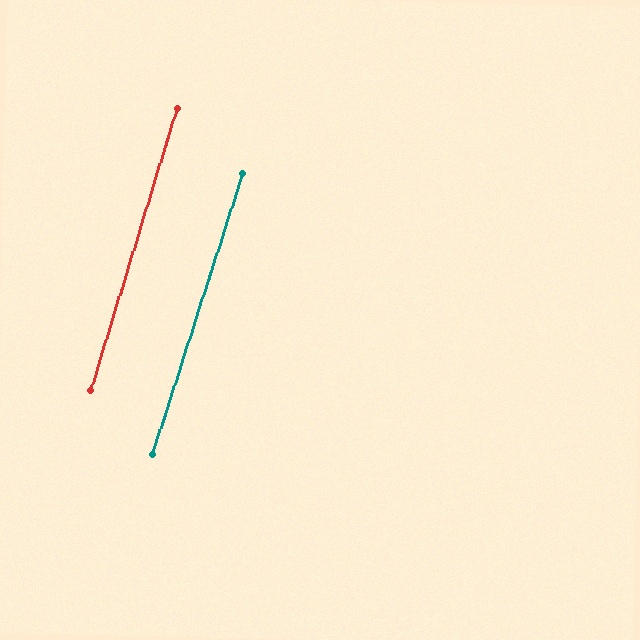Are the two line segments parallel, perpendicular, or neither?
Parallel — their directions differ by only 0.9°.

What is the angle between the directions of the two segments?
Approximately 1 degree.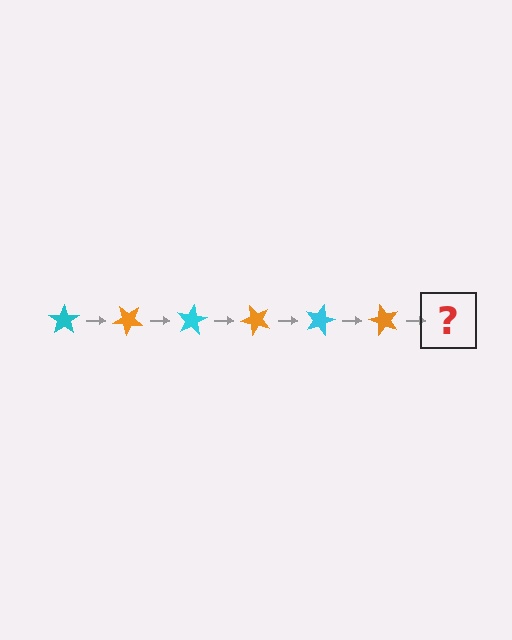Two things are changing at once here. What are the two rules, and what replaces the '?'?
The two rules are that it rotates 40 degrees each step and the color cycles through cyan and orange. The '?' should be a cyan star, rotated 240 degrees from the start.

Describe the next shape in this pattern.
It should be a cyan star, rotated 240 degrees from the start.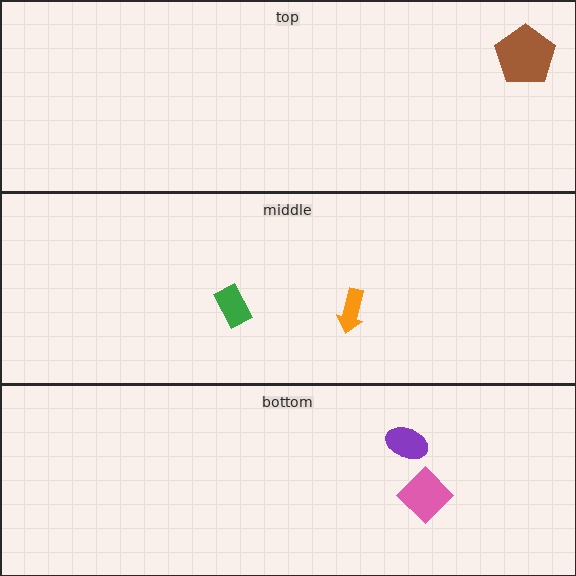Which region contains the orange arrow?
The middle region.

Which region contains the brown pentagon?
The top region.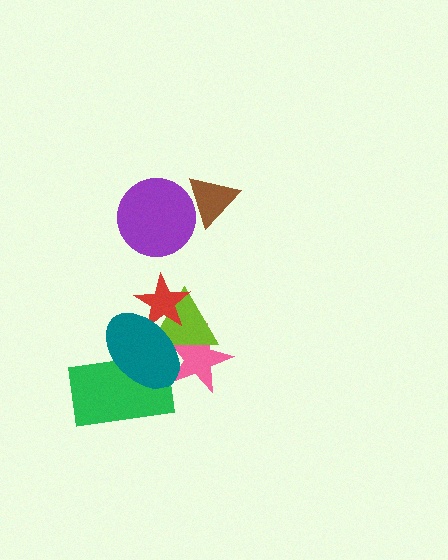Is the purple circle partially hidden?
Yes, it is partially covered by another shape.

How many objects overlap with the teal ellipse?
4 objects overlap with the teal ellipse.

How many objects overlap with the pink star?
2 objects overlap with the pink star.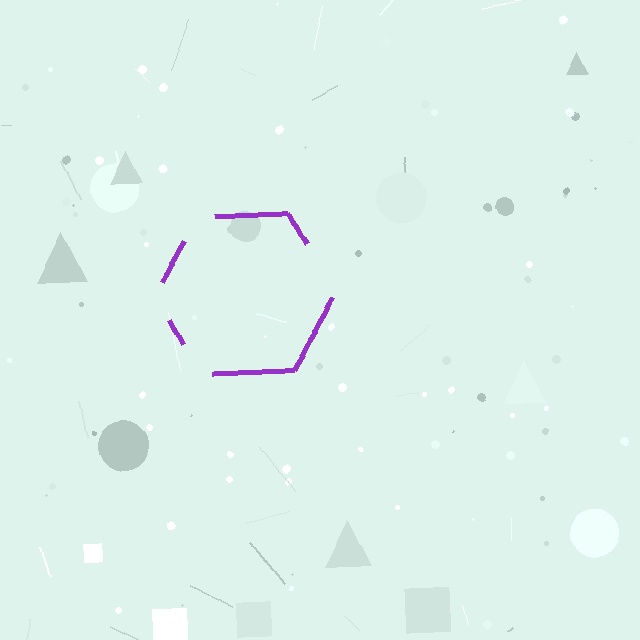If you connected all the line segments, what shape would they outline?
They would outline a hexagon.